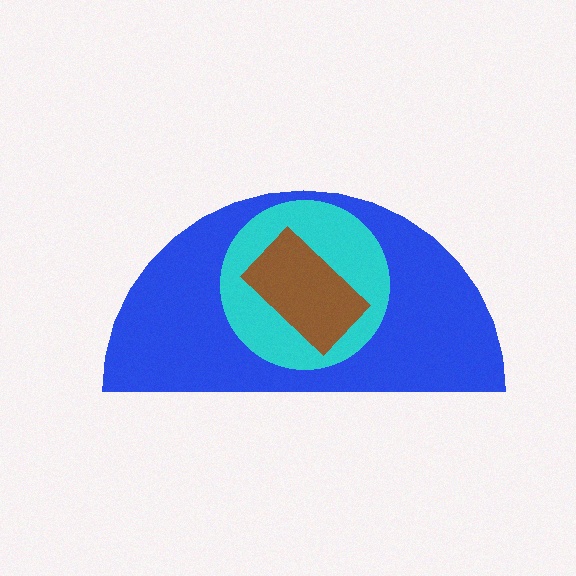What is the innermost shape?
The brown rectangle.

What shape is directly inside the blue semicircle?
The cyan circle.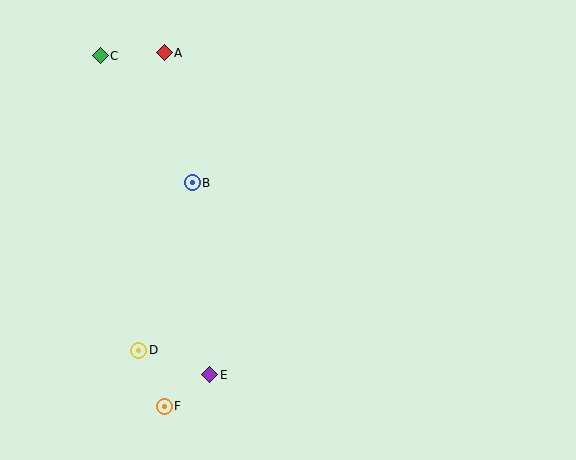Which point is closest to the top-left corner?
Point C is closest to the top-left corner.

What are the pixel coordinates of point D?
Point D is at (139, 350).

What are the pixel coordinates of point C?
Point C is at (100, 56).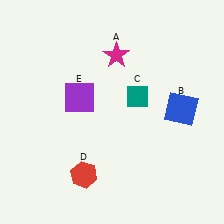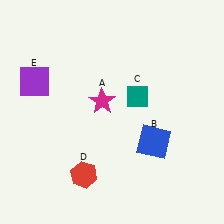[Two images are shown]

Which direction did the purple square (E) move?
The purple square (E) moved left.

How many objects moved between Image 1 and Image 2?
3 objects moved between the two images.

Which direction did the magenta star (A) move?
The magenta star (A) moved down.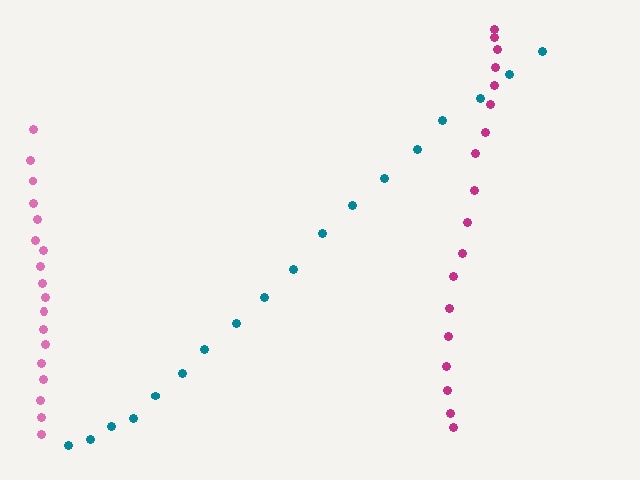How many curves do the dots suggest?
There are 3 distinct paths.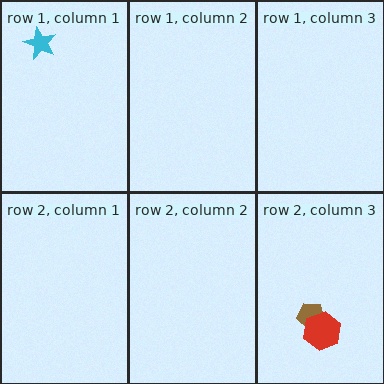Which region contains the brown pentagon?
The row 2, column 3 region.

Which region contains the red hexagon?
The row 2, column 3 region.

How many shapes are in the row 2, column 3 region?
2.